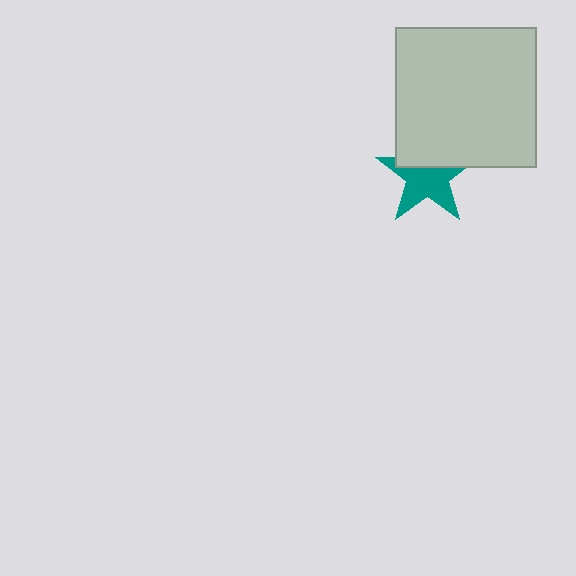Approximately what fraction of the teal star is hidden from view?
Roughly 36% of the teal star is hidden behind the light gray square.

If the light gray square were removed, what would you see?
You would see the complete teal star.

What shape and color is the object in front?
The object in front is a light gray square.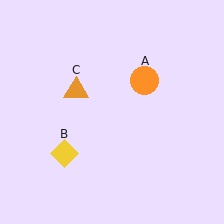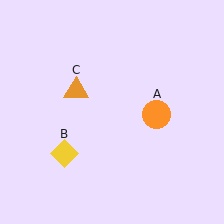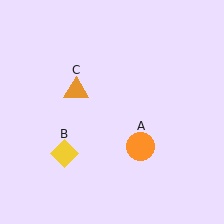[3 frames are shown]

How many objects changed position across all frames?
1 object changed position: orange circle (object A).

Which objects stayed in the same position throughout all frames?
Yellow diamond (object B) and orange triangle (object C) remained stationary.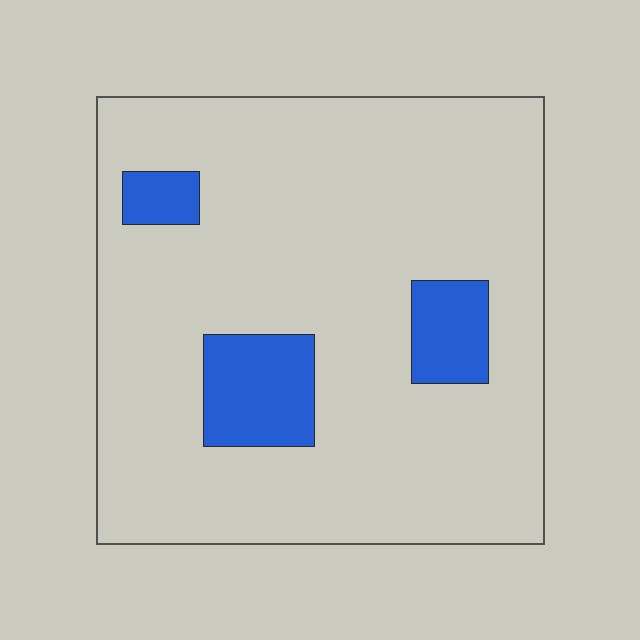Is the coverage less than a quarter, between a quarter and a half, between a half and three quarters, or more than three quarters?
Less than a quarter.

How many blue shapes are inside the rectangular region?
3.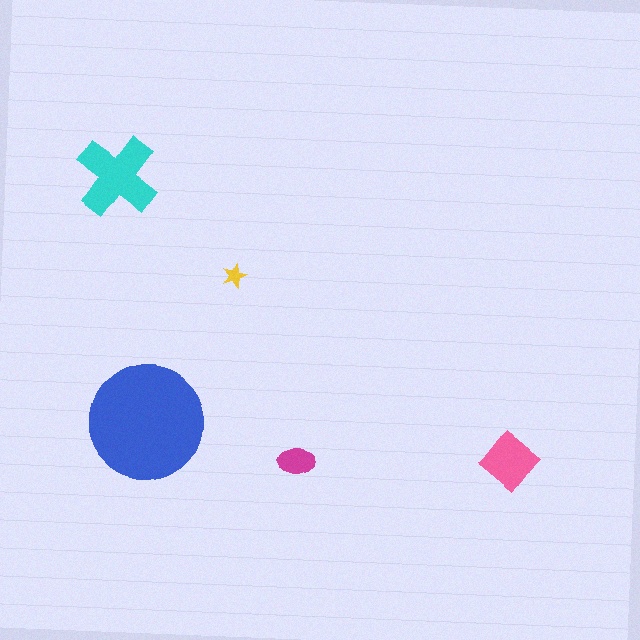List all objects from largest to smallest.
The blue circle, the cyan cross, the pink diamond, the magenta ellipse, the yellow star.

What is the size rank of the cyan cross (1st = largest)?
2nd.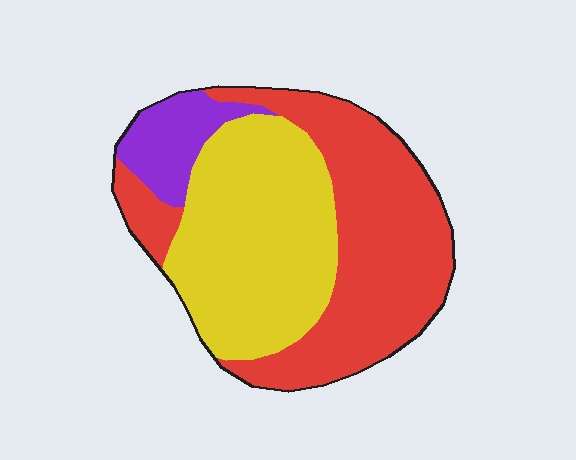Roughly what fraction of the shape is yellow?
Yellow covers around 40% of the shape.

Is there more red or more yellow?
Red.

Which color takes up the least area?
Purple, at roughly 10%.